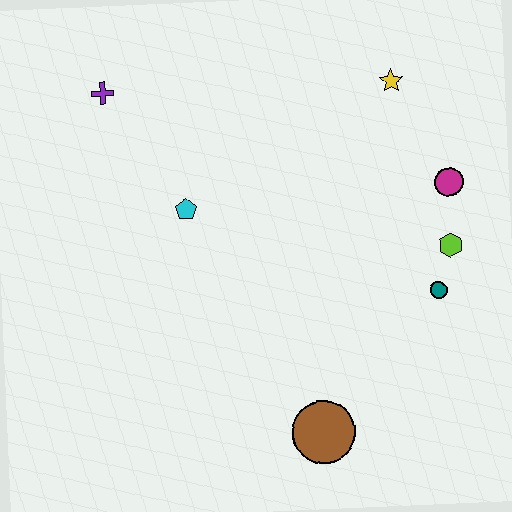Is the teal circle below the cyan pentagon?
Yes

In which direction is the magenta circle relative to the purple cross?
The magenta circle is to the right of the purple cross.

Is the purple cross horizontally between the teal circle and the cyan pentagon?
No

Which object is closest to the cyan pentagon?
The purple cross is closest to the cyan pentagon.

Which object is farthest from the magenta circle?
The purple cross is farthest from the magenta circle.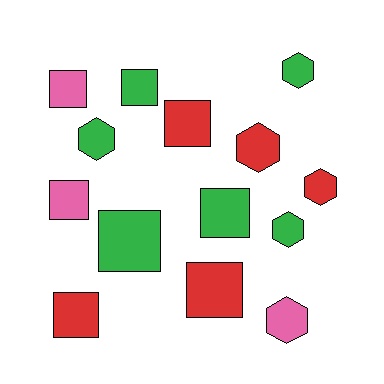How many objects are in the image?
There are 14 objects.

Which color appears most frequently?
Green, with 6 objects.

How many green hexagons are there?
There are 3 green hexagons.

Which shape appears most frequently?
Square, with 8 objects.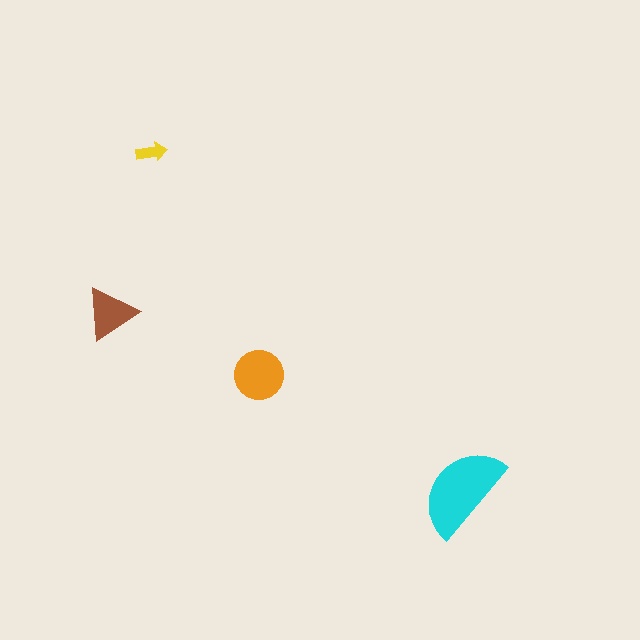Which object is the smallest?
The yellow arrow.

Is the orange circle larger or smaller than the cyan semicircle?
Smaller.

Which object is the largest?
The cyan semicircle.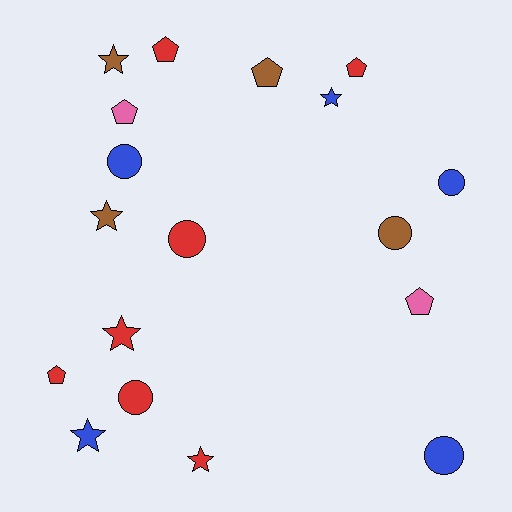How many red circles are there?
There are 2 red circles.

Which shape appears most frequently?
Star, with 6 objects.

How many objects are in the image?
There are 18 objects.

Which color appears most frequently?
Red, with 7 objects.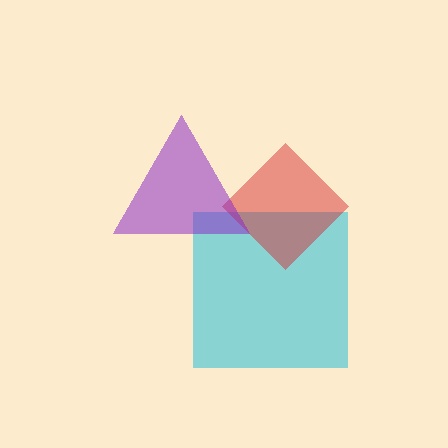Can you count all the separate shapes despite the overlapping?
Yes, there are 3 separate shapes.